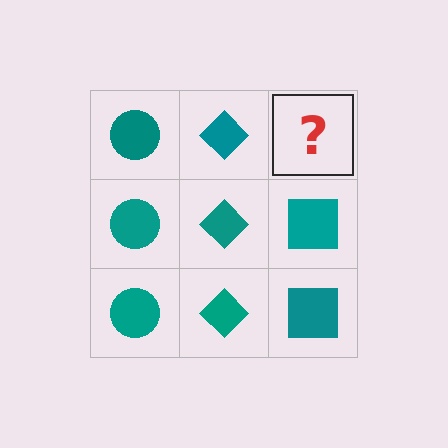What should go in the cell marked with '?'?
The missing cell should contain a teal square.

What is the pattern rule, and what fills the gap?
The rule is that each column has a consistent shape. The gap should be filled with a teal square.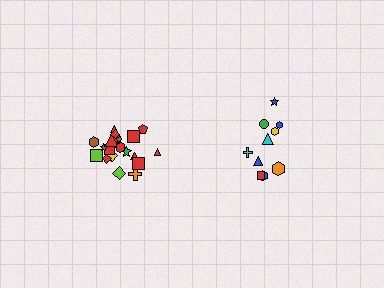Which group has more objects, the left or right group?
The left group.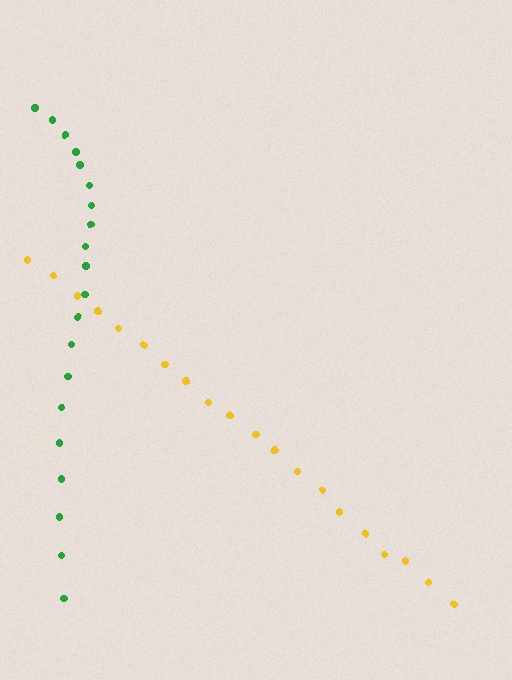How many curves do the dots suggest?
There are 2 distinct paths.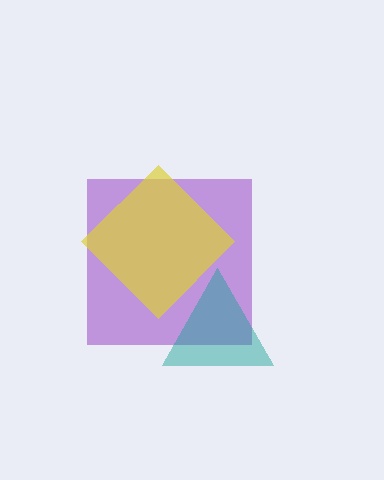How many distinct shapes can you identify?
There are 3 distinct shapes: a purple square, a yellow diamond, a teal triangle.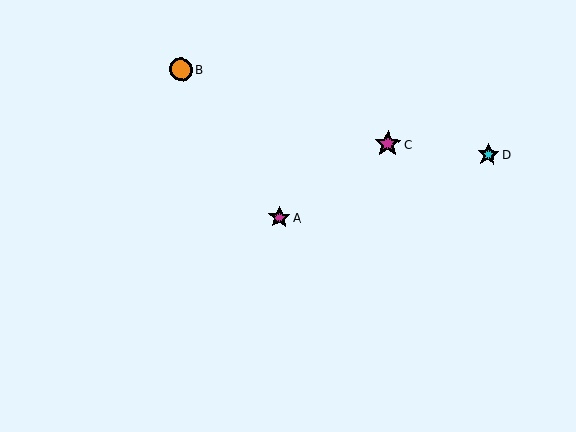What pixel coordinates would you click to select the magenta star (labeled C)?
Click at (388, 144) to select the magenta star C.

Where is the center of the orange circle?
The center of the orange circle is at (181, 70).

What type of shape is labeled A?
Shape A is a magenta star.